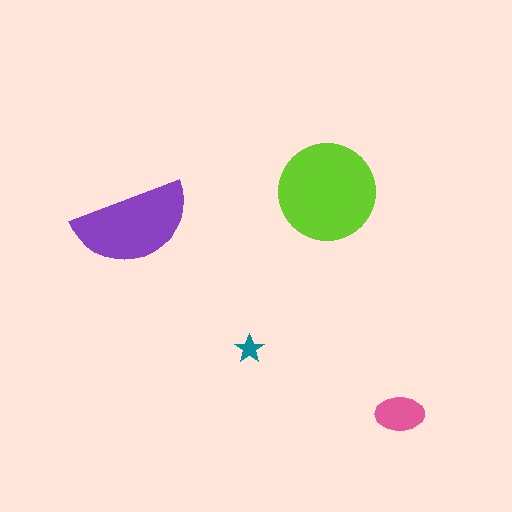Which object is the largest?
The lime circle.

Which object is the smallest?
The teal star.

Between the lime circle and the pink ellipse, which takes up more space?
The lime circle.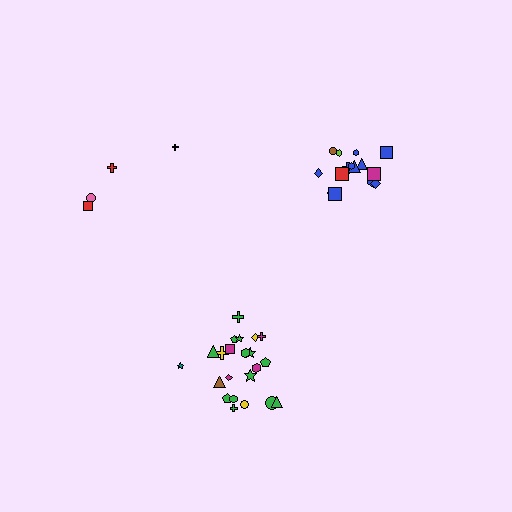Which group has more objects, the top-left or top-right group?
The top-right group.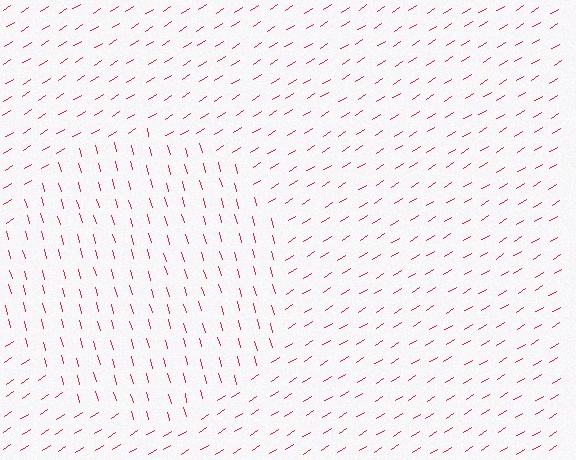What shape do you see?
I see a circle.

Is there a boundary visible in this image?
Yes, there is a texture boundary formed by a change in line orientation.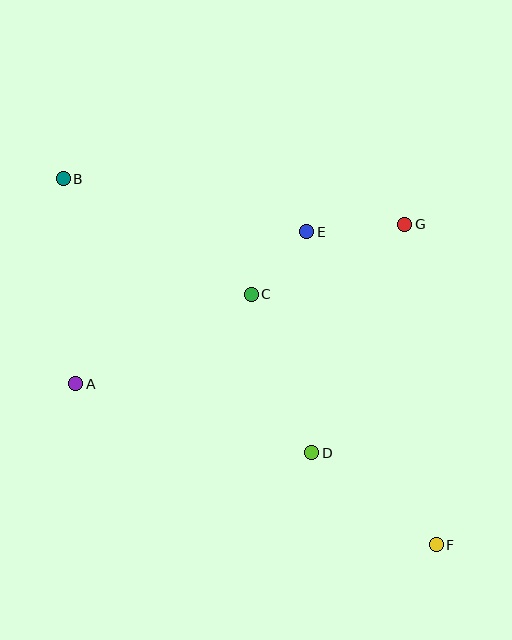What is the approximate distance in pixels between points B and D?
The distance between B and D is approximately 370 pixels.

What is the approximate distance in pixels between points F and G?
The distance between F and G is approximately 322 pixels.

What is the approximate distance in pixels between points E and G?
The distance between E and G is approximately 98 pixels.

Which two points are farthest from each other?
Points B and F are farthest from each other.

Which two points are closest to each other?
Points C and E are closest to each other.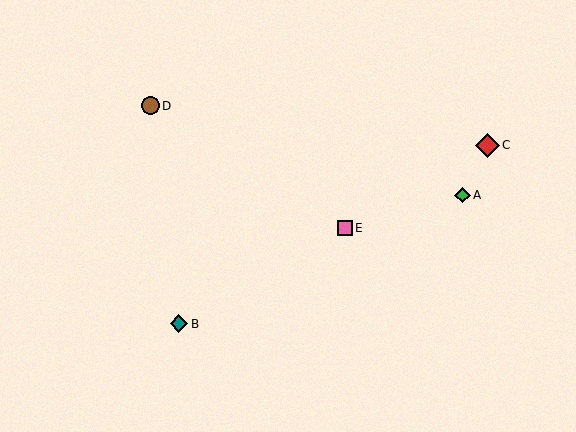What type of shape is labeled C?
Shape C is a red diamond.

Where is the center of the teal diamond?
The center of the teal diamond is at (179, 324).